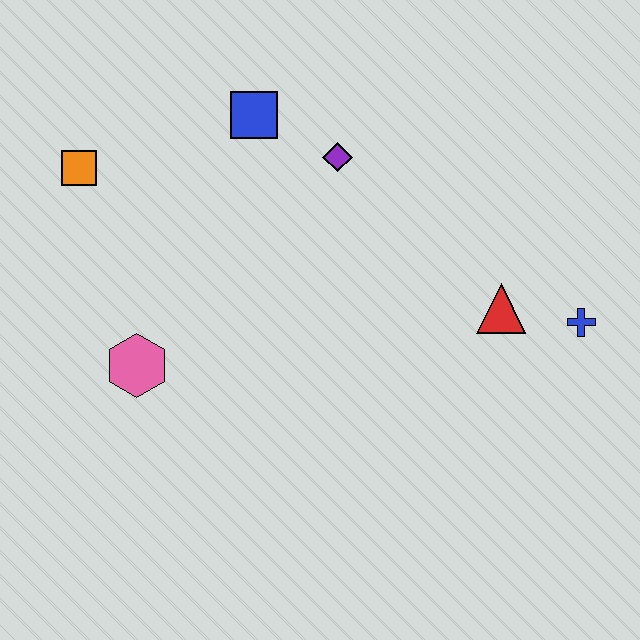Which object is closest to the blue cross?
The red triangle is closest to the blue cross.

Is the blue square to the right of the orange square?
Yes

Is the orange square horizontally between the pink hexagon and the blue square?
No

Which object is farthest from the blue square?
The blue cross is farthest from the blue square.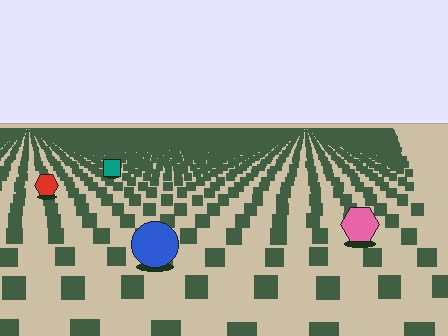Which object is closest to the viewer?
The blue circle is closest. The texture marks near it are larger and more spread out.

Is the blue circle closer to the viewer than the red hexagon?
Yes. The blue circle is closer — you can tell from the texture gradient: the ground texture is coarser near it.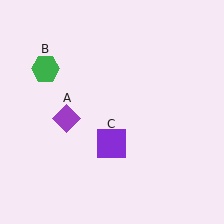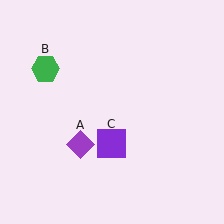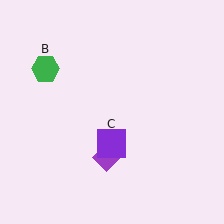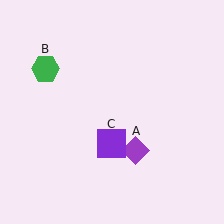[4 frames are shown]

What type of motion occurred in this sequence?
The purple diamond (object A) rotated counterclockwise around the center of the scene.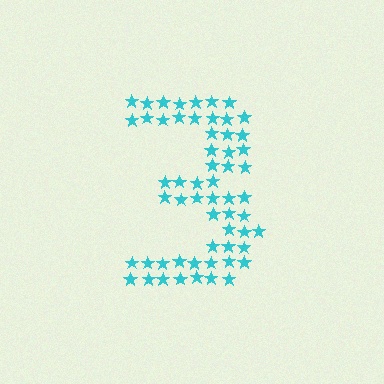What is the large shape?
The large shape is the digit 3.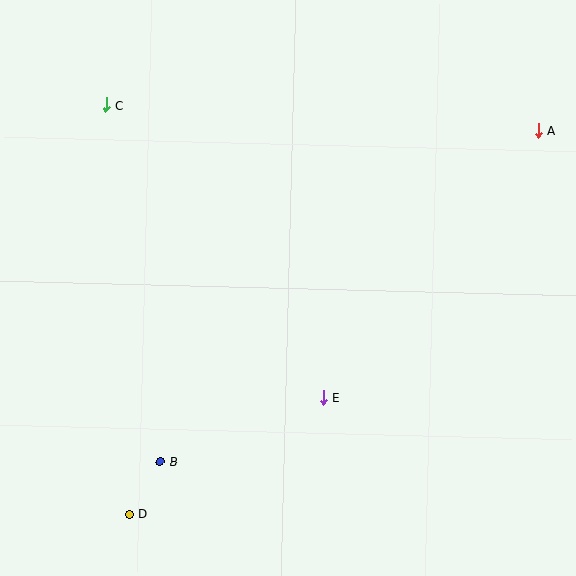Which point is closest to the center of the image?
Point E at (324, 398) is closest to the center.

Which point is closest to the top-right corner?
Point A is closest to the top-right corner.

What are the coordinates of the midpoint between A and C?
The midpoint between A and C is at (322, 118).